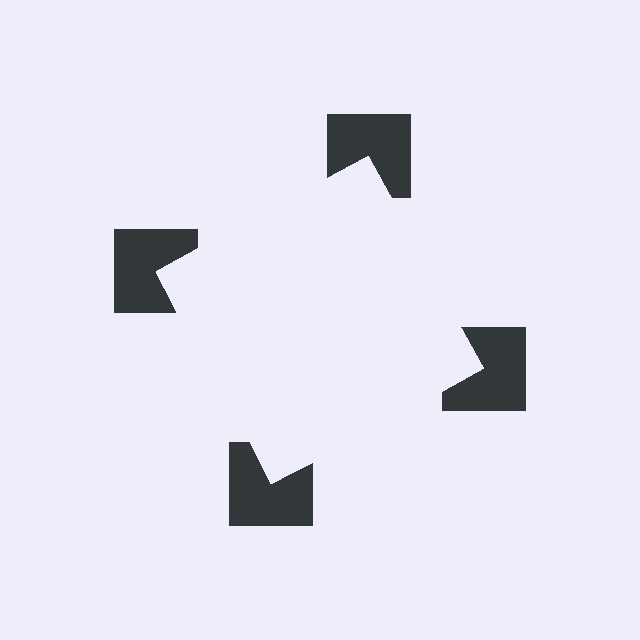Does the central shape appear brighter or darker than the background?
It typically appears slightly brighter than the background, even though no actual brightness change is drawn.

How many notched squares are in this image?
There are 4 — one at each vertex of the illusory square.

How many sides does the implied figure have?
4 sides.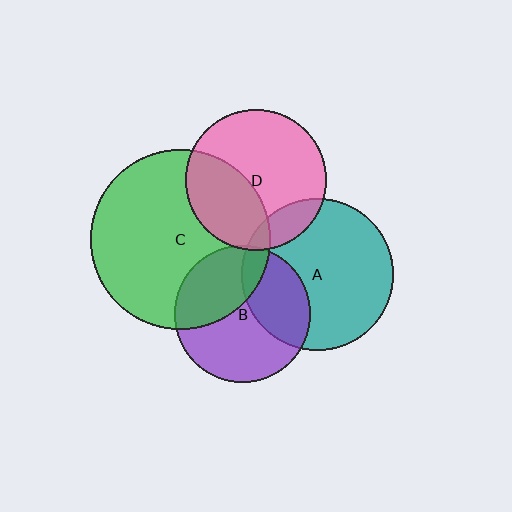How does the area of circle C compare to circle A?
Approximately 1.4 times.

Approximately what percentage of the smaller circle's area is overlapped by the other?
Approximately 15%.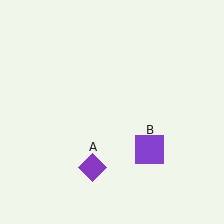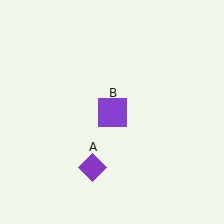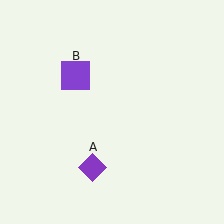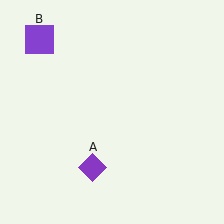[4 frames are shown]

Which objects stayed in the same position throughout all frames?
Purple diamond (object A) remained stationary.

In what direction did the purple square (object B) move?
The purple square (object B) moved up and to the left.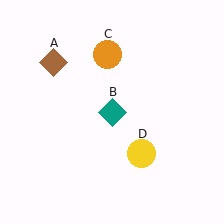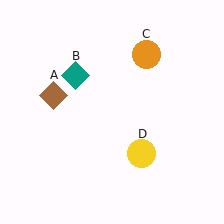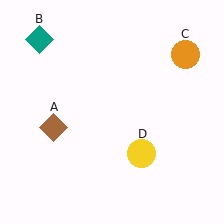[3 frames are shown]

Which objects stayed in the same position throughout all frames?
Yellow circle (object D) remained stationary.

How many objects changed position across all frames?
3 objects changed position: brown diamond (object A), teal diamond (object B), orange circle (object C).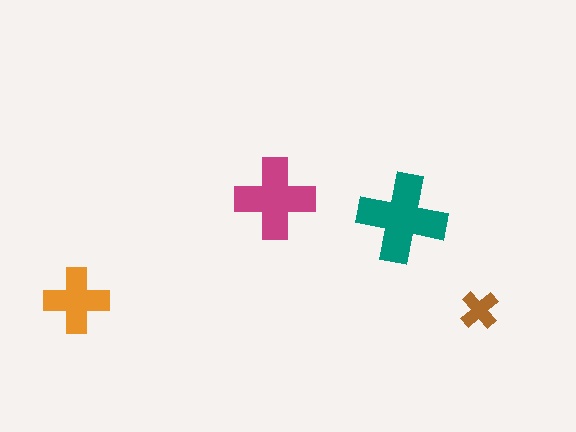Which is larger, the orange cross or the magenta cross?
The magenta one.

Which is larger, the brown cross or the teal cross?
The teal one.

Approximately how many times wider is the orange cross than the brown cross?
About 1.5 times wider.